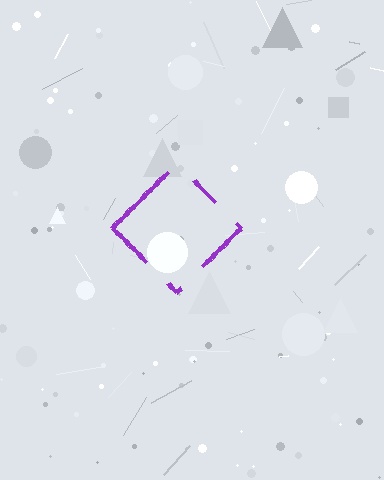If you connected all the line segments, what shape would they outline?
They would outline a diamond.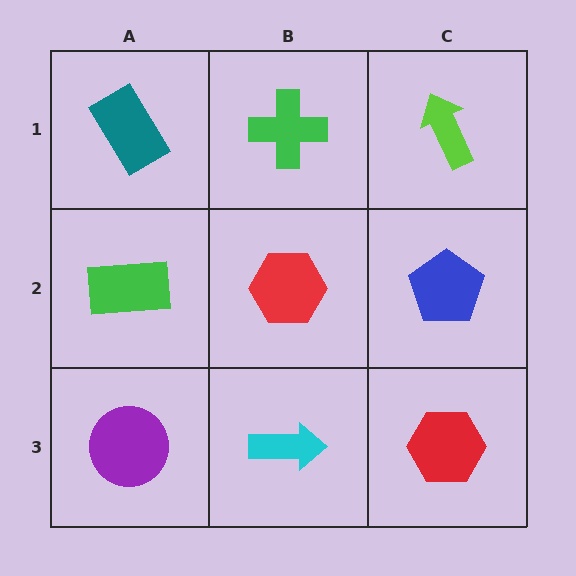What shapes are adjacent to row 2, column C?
A lime arrow (row 1, column C), a red hexagon (row 3, column C), a red hexagon (row 2, column B).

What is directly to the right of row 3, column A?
A cyan arrow.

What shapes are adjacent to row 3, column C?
A blue pentagon (row 2, column C), a cyan arrow (row 3, column B).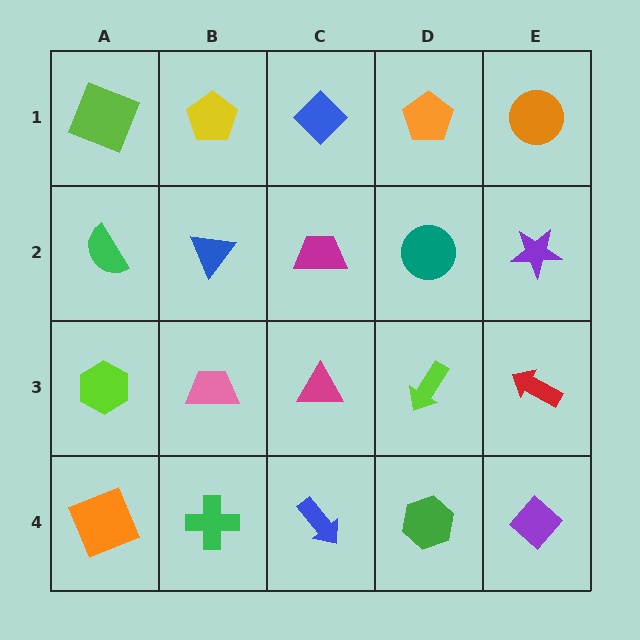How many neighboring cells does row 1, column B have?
3.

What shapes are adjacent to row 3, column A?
A green semicircle (row 2, column A), an orange square (row 4, column A), a pink trapezoid (row 3, column B).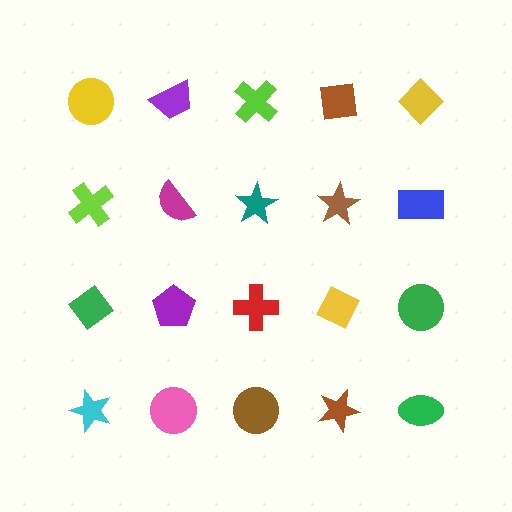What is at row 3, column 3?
A red cross.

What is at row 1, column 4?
A brown square.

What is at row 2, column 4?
A brown star.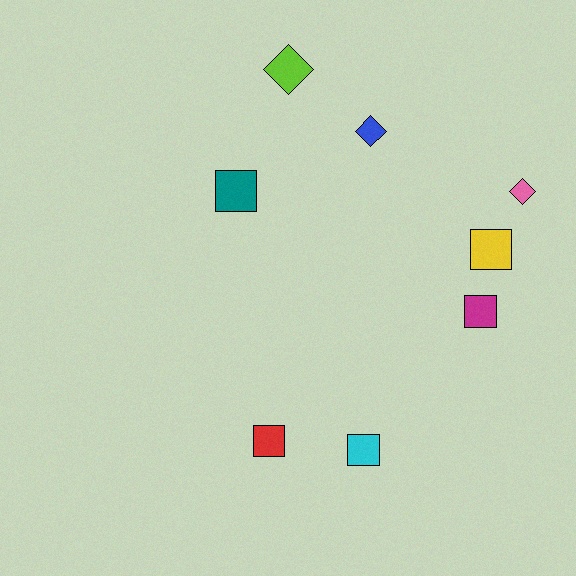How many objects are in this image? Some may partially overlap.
There are 8 objects.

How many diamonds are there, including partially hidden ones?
There are 3 diamonds.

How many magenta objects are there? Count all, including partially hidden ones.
There is 1 magenta object.